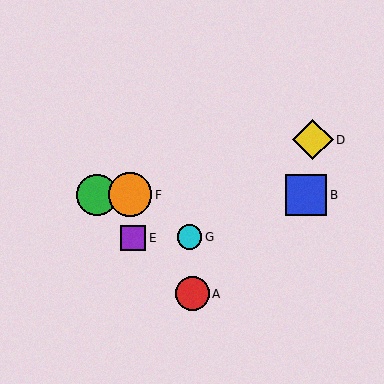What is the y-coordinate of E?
Object E is at y≈238.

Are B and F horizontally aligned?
Yes, both are at y≈195.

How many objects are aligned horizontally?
3 objects (B, C, F) are aligned horizontally.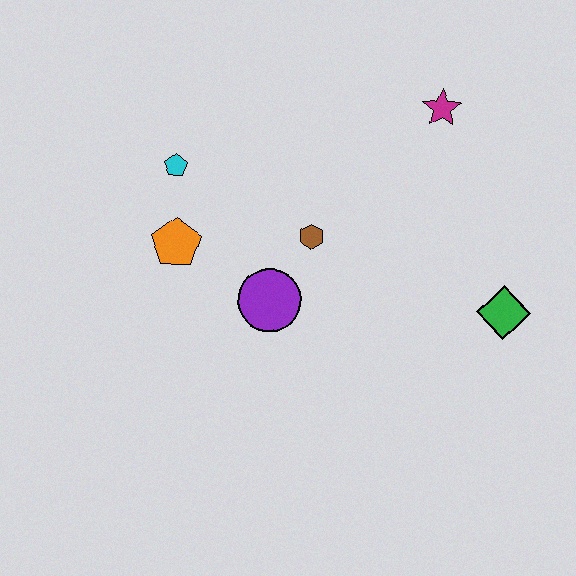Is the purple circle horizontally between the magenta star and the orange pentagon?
Yes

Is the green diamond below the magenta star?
Yes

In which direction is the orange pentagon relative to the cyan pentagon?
The orange pentagon is below the cyan pentagon.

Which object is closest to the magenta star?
The brown hexagon is closest to the magenta star.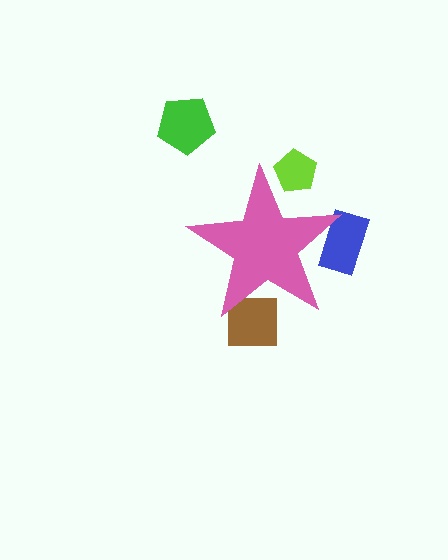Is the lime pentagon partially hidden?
Yes, the lime pentagon is partially hidden behind the pink star.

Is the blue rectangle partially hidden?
Yes, the blue rectangle is partially hidden behind the pink star.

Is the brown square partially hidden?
Yes, the brown square is partially hidden behind the pink star.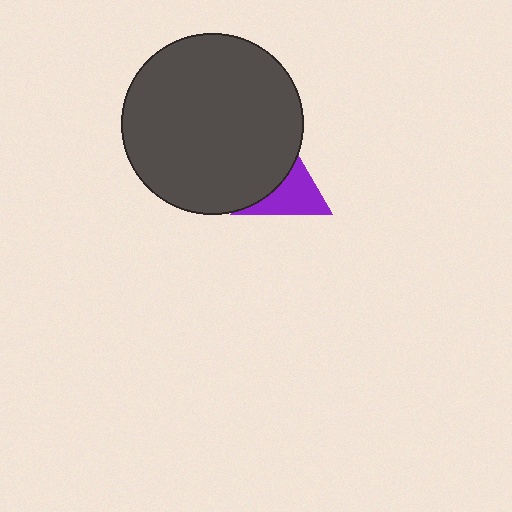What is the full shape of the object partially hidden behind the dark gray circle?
The partially hidden object is a purple triangle.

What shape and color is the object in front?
The object in front is a dark gray circle.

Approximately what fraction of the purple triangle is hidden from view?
Roughly 47% of the purple triangle is hidden behind the dark gray circle.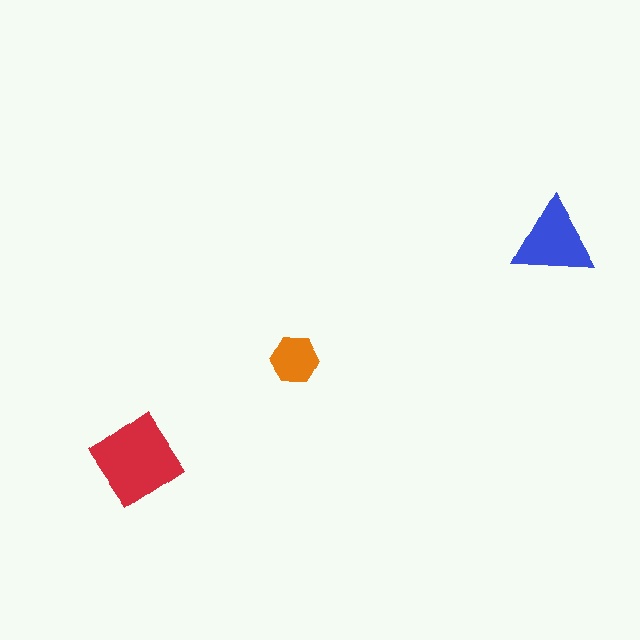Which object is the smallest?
The orange hexagon.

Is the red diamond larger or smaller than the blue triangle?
Larger.